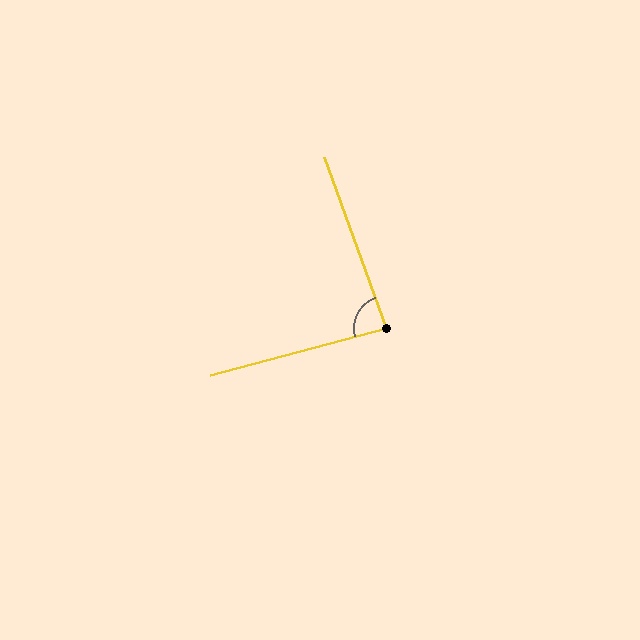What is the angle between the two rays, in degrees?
Approximately 85 degrees.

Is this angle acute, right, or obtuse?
It is approximately a right angle.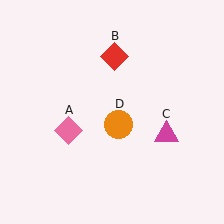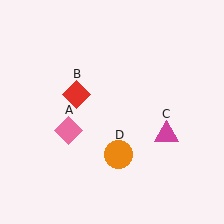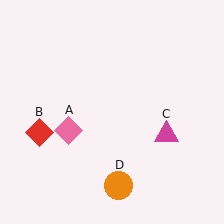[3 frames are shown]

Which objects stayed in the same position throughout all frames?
Pink diamond (object A) and magenta triangle (object C) remained stationary.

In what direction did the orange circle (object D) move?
The orange circle (object D) moved down.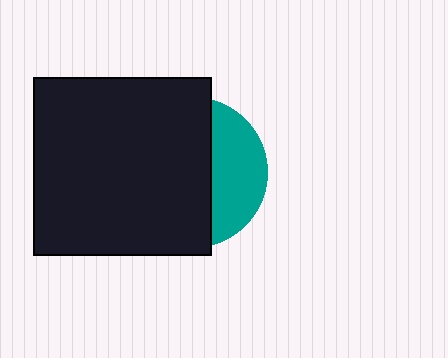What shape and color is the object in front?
The object in front is a black square.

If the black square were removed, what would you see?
You would see the complete teal circle.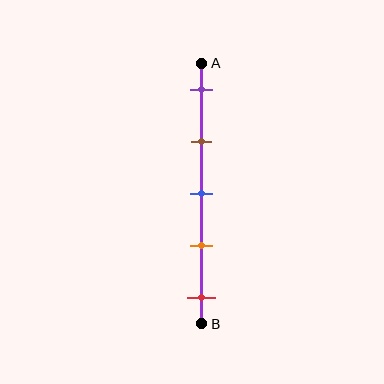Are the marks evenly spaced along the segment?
Yes, the marks are approximately evenly spaced.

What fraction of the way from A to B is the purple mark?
The purple mark is approximately 10% (0.1) of the way from A to B.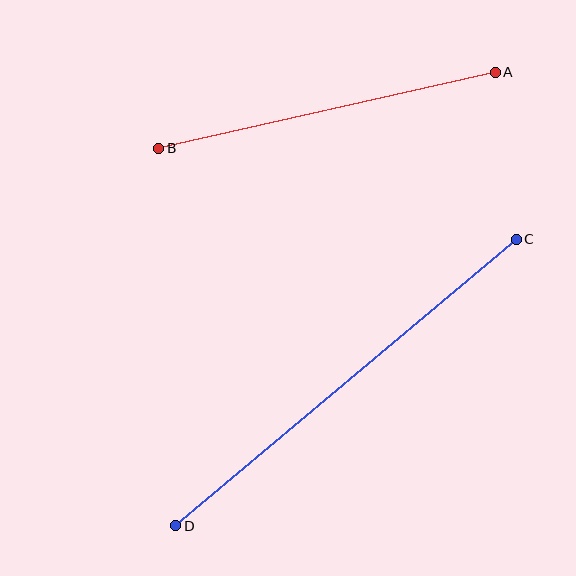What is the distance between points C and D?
The distance is approximately 445 pixels.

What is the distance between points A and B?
The distance is approximately 345 pixels.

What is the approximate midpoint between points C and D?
The midpoint is at approximately (346, 382) pixels.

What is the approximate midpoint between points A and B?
The midpoint is at approximately (327, 110) pixels.